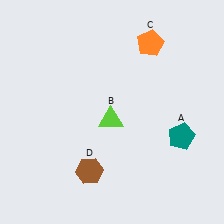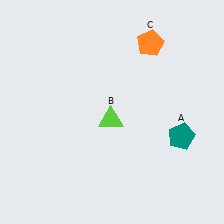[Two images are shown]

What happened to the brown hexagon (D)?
The brown hexagon (D) was removed in Image 2. It was in the bottom-left area of Image 1.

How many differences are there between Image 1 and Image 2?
There is 1 difference between the two images.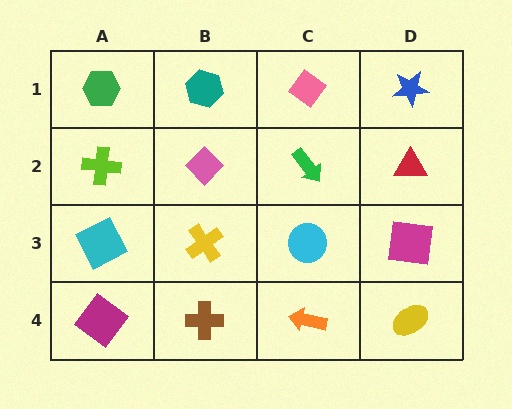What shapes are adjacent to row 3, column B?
A pink diamond (row 2, column B), a brown cross (row 4, column B), a cyan square (row 3, column A), a cyan circle (row 3, column C).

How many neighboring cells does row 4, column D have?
2.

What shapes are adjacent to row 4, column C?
A cyan circle (row 3, column C), a brown cross (row 4, column B), a yellow ellipse (row 4, column D).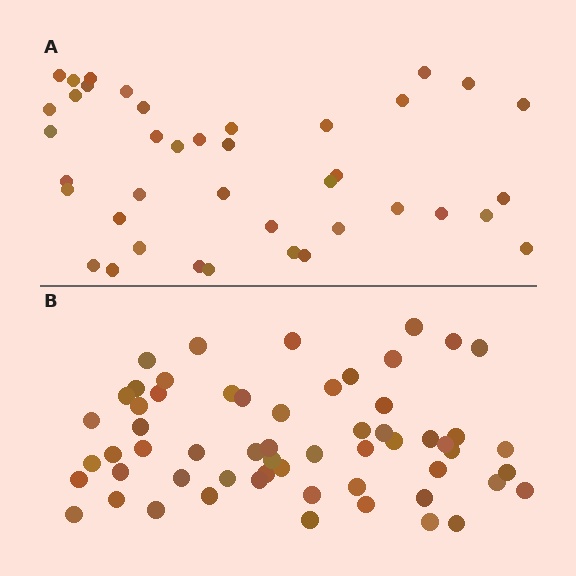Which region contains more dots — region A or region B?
Region B (the bottom region) has more dots.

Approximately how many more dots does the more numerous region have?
Region B has approximately 20 more dots than region A.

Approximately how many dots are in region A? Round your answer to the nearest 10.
About 40 dots.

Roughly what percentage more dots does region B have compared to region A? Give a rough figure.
About 50% more.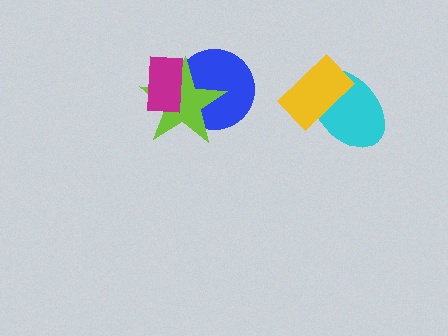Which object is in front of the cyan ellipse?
The yellow rectangle is in front of the cyan ellipse.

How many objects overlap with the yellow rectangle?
1 object overlaps with the yellow rectangle.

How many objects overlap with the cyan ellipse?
1 object overlaps with the cyan ellipse.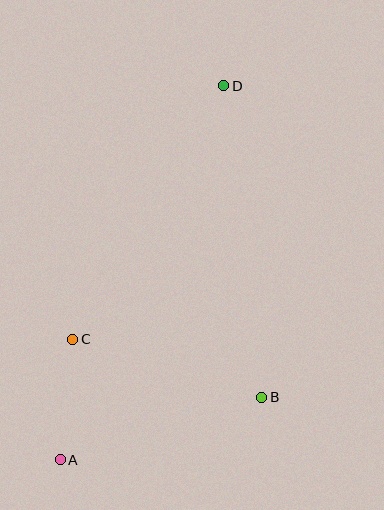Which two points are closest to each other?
Points A and C are closest to each other.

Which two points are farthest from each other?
Points A and D are farthest from each other.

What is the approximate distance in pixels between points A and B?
The distance between A and B is approximately 211 pixels.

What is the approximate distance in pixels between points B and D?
The distance between B and D is approximately 314 pixels.